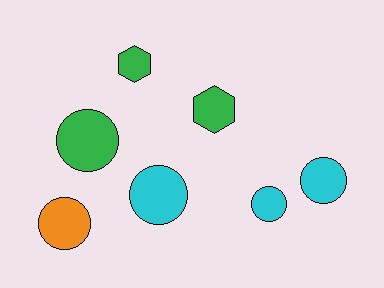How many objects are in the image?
There are 7 objects.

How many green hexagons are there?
There are 2 green hexagons.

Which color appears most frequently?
Cyan, with 3 objects.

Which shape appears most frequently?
Circle, with 5 objects.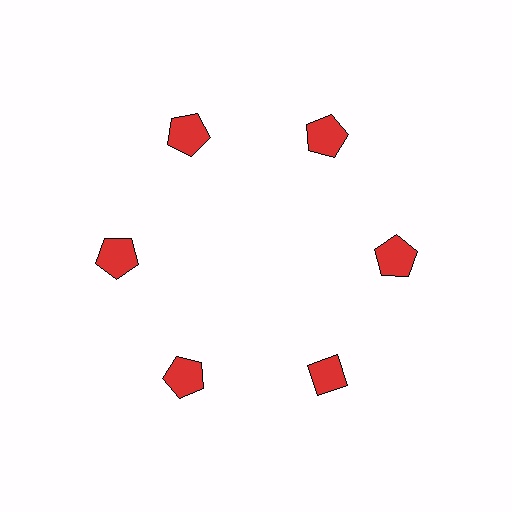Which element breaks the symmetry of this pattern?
The red diamond at roughly the 5 o'clock position breaks the symmetry. All other shapes are red pentagons.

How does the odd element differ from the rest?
It has a different shape: diamond instead of pentagon.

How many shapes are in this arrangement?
There are 6 shapes arranged in a ring pattern.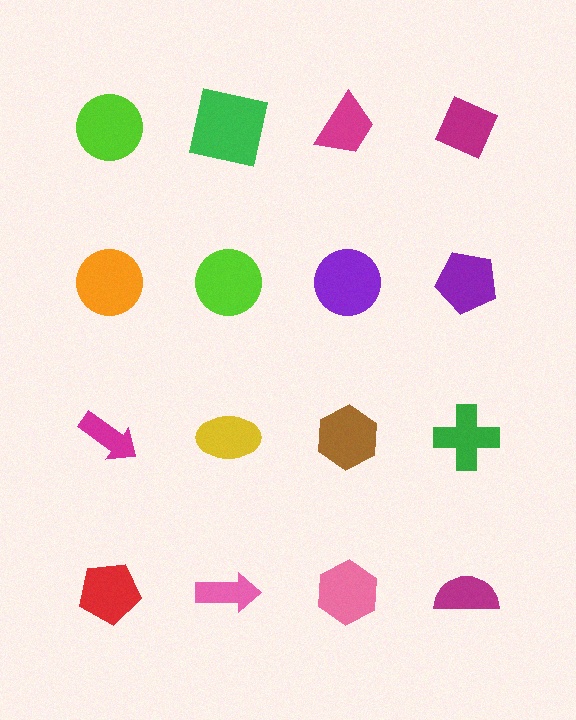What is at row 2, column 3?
A purple circle.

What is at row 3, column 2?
A yellow ellipse.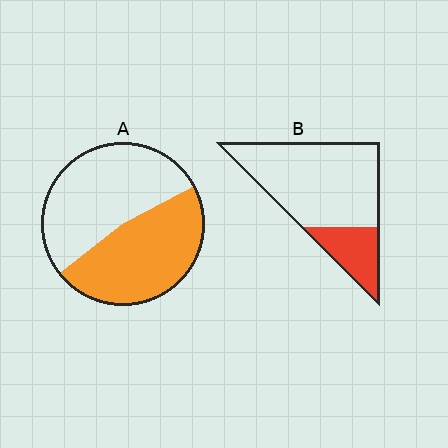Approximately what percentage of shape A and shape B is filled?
A is approximately 45% and B is approximately 25%.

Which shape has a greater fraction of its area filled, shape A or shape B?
Shape A.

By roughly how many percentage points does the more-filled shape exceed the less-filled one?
By roughly 25 percentage points (A over B).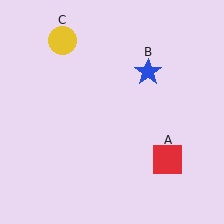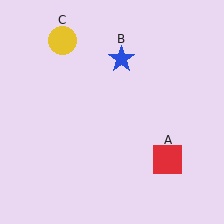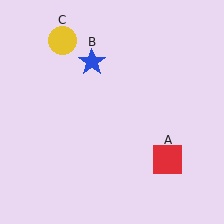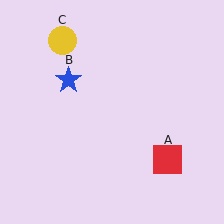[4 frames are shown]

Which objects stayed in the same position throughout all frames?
Red square (object A) and yellow circle (object C) remained stationary.